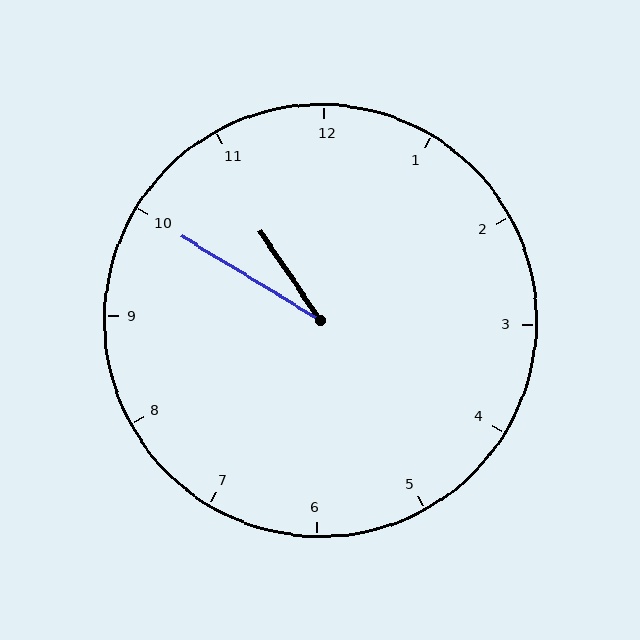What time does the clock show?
10:50.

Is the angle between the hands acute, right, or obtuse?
It is acute.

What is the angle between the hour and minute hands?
Approximately 25 degrees.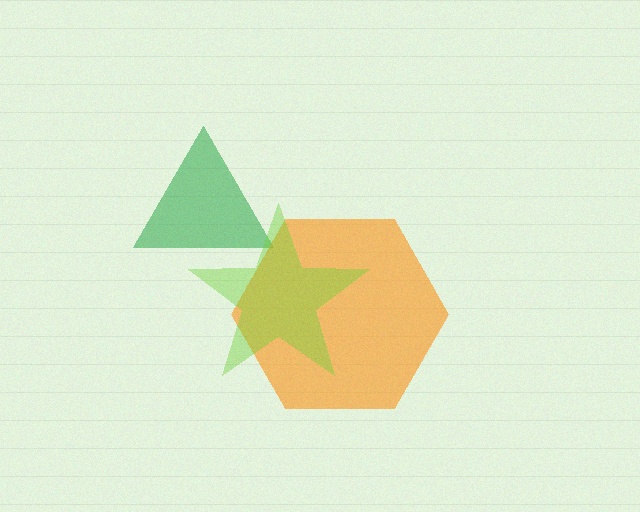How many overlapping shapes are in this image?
There are 3 overlapping shapes in the image.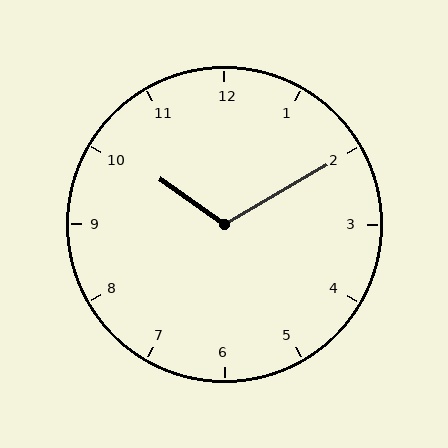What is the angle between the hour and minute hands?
Approximately 115 degrees.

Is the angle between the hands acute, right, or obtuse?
It is obtuse.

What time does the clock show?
10:10.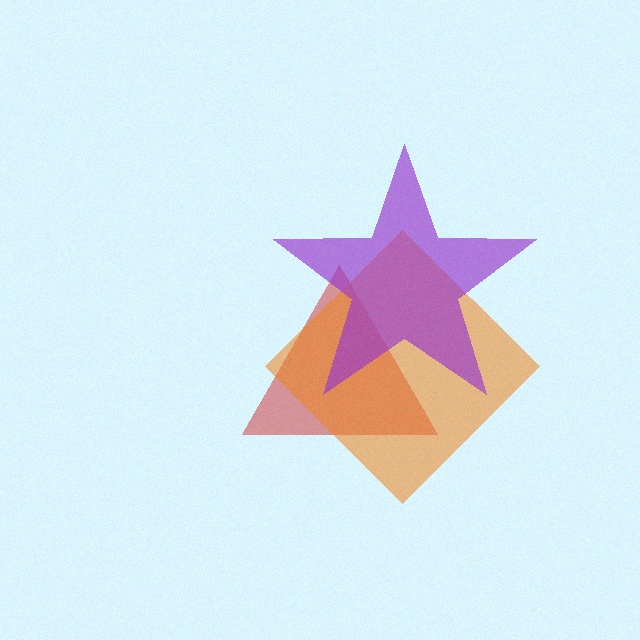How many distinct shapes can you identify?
There are 3 distinct shapes: a red triangle, an orange diamond, a purple star.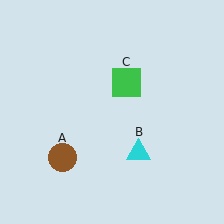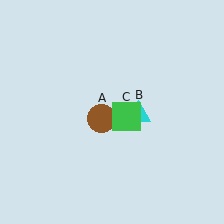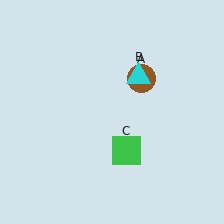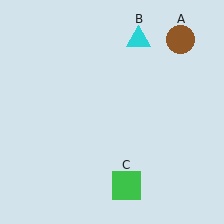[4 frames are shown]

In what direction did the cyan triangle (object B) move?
The cyan triangle (object B) moved up.